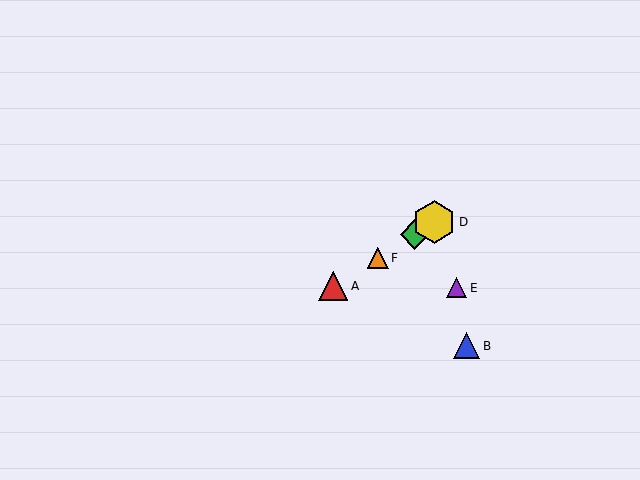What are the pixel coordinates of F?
Object F is at (378, 258).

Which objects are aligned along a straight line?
Objects A, C, D, F are aligned along a straight line.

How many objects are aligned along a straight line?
4 objects (A, C, D, F) are aligned along a straight line.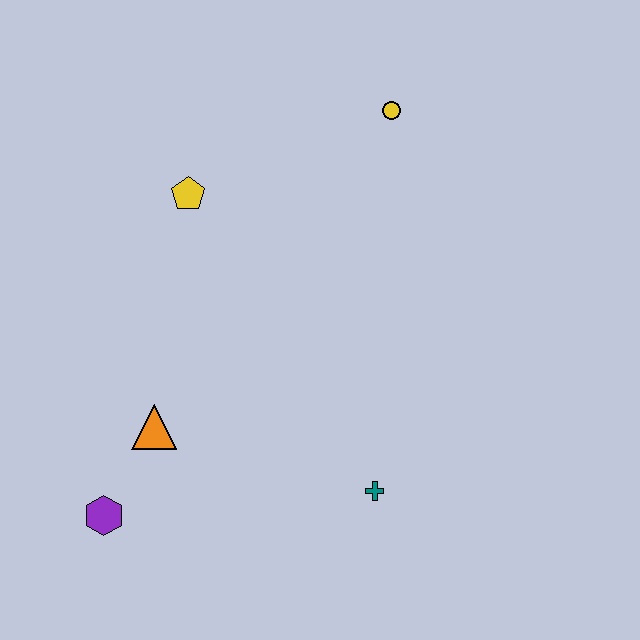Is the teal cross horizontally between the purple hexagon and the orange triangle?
No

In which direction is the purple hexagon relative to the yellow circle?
The purple hexagon is below the yellow circle.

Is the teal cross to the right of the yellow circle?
No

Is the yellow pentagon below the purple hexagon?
No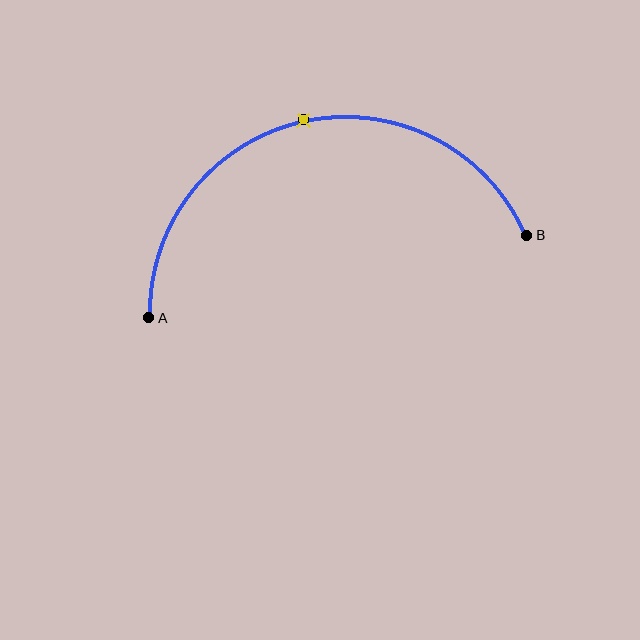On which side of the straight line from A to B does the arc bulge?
The arc bulges above the straight line connecting A and B.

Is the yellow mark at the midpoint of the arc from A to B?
Yes. The yellow mark lies on the arc at equal arc-length from both A and B — it is the arc midpoint.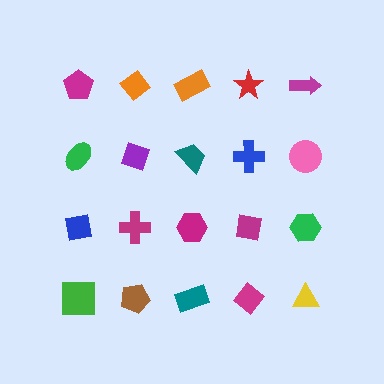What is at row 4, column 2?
A brown pentagon.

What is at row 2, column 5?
A pink circle.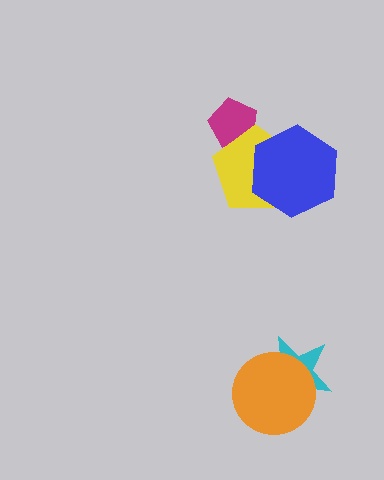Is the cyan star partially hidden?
Yes, it is partially covered by another shape.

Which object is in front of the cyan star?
The orange circle is in front of the cyan star.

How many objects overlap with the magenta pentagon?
1 object overlaps with the magenta pentagon.